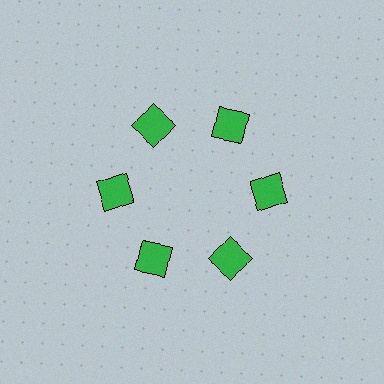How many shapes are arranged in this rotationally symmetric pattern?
There are 6 shapes, arranged in 6 groups of 1.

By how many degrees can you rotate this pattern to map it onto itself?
The pattern maps onto itself every 60 degrees of rotation.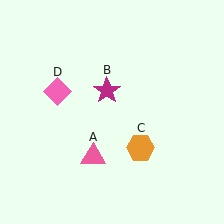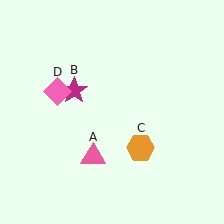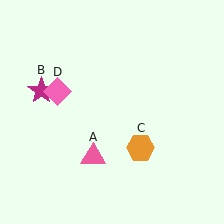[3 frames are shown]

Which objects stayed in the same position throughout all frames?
Pink triangle (object A) and orange hexagon (object C) and pink diamond (object D) remained stationary.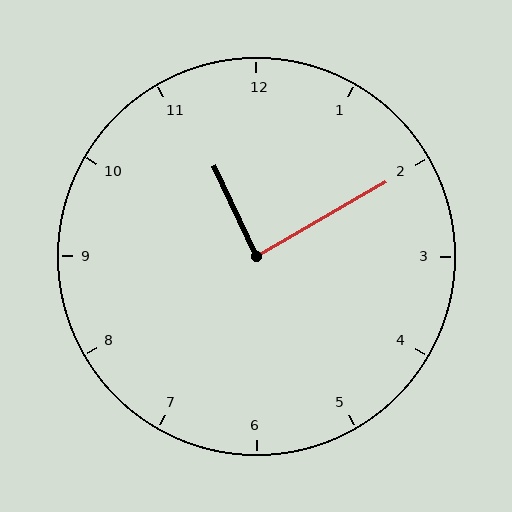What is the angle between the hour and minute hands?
Approximately 85 degrees.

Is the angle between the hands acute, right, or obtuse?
It is right.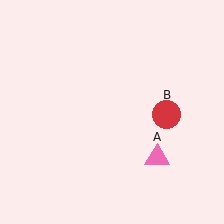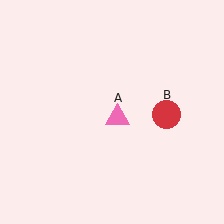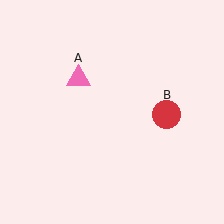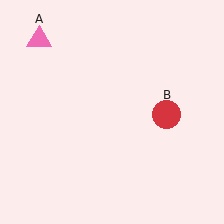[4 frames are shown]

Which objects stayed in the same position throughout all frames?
Red circle (object B) remained stationary.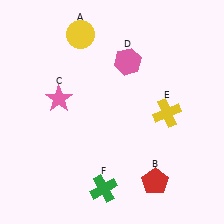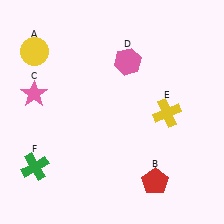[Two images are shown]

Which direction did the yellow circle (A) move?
The yellow circle (A) moved left.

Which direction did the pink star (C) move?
The pink star (C) moved left.